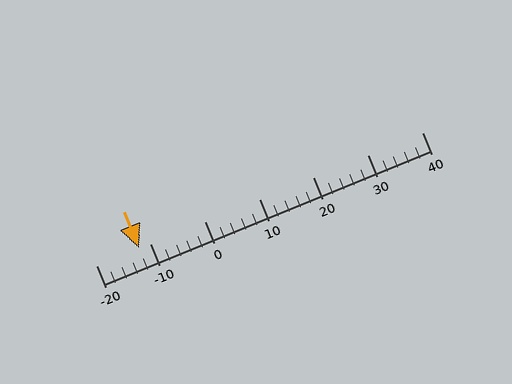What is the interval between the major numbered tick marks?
The major tick marks are spaced 10 units apart.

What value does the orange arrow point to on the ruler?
The orange arrow points to approximately -12.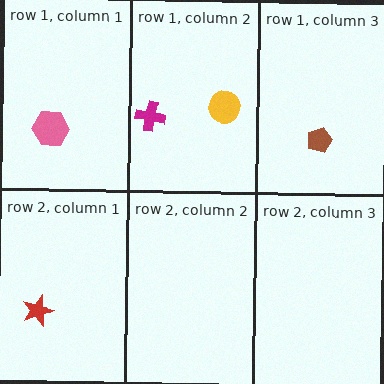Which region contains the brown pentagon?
The row 1, column 3 region.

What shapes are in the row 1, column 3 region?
The brown pentagon.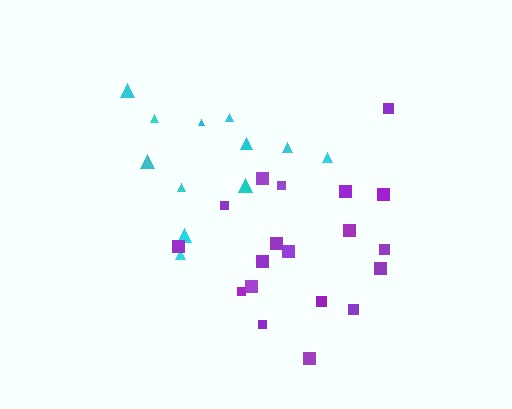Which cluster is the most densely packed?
Purple.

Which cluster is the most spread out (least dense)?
Cyan.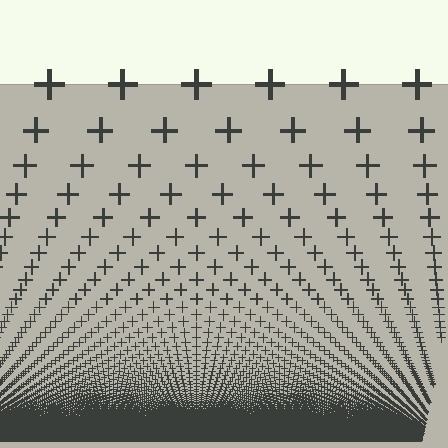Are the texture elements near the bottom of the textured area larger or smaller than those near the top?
Smaller. The gradient is inverted — elements near the bottom are smaller and denser.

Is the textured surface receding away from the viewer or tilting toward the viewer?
The surface appears to tilt toward the viewer. Texture elements get larger and sparser toward the top.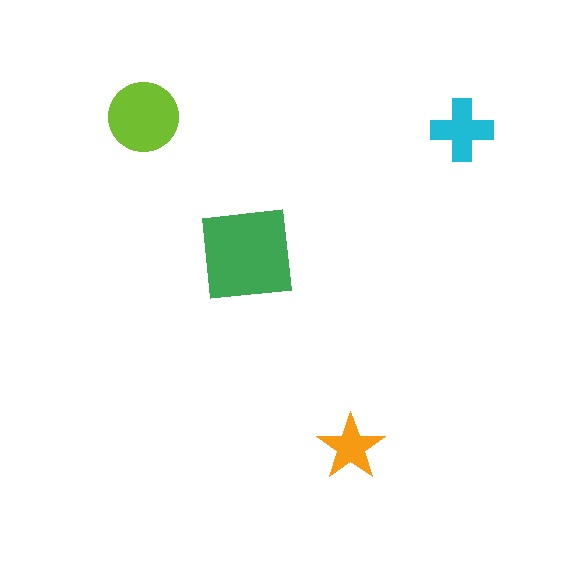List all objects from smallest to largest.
The orange star, the cyan cross, the lime circle, the green square.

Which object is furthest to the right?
The cyan cross is rightmost.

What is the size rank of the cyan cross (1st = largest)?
3rd.